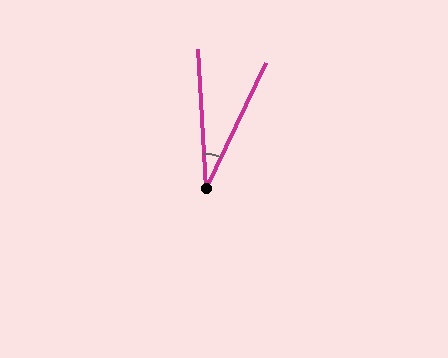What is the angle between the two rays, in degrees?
Approximately 29 degrees.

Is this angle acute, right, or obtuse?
It is acute.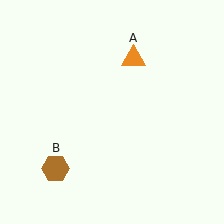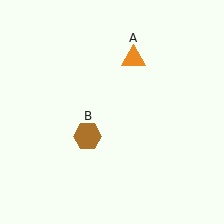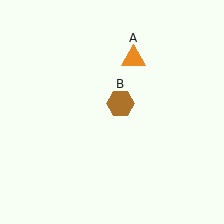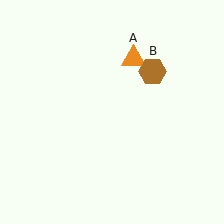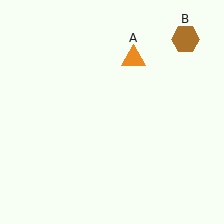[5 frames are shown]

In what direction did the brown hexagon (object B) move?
The brown hexagon (object B) moved up and to the right.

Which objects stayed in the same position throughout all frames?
Orange triangle (object A) remained stationary.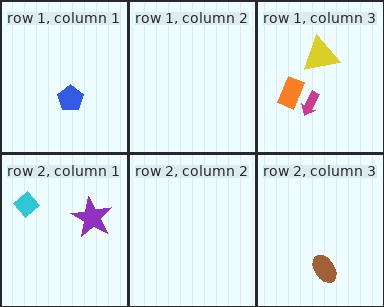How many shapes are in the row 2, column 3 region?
1.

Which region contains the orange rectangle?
The row 1, column 3 region.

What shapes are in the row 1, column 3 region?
The yellow triangle, the magenta arrow, the orange rectangle.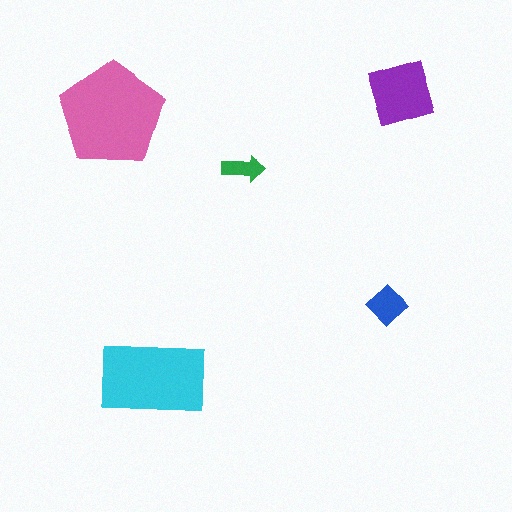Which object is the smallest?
The green arrow.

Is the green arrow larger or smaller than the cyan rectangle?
Smaller.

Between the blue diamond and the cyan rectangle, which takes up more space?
The cyan rectangle.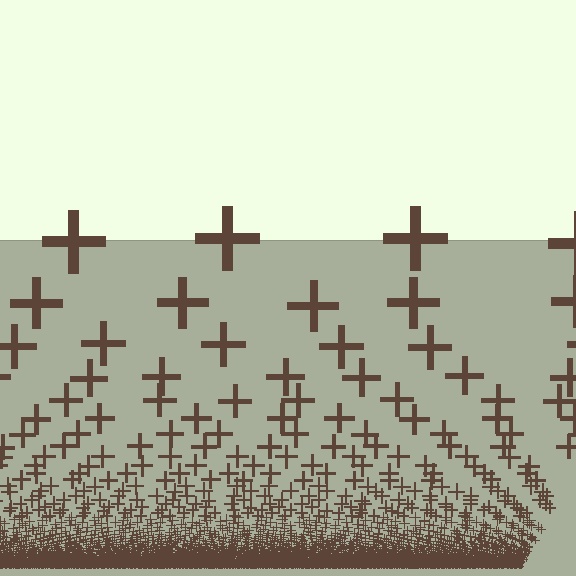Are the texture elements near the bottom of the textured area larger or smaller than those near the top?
Smaller. The gradient is inverted — elements near the bottom are smaller and denser.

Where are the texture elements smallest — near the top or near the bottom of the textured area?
Near the bottom.